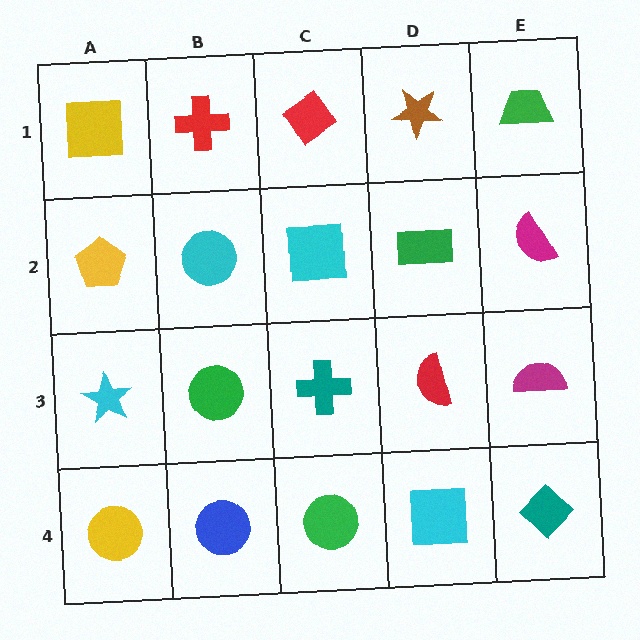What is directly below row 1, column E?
A magenta semicircle.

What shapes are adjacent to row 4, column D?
A red semicircle (row 3, column D), a green circle (row 4, column C), a teal diamond (row 4, column E).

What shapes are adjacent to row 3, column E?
A magenta semicircle (row 2, column E), a teal diamond (row 4, column E), a red semicircle (row 3, column D).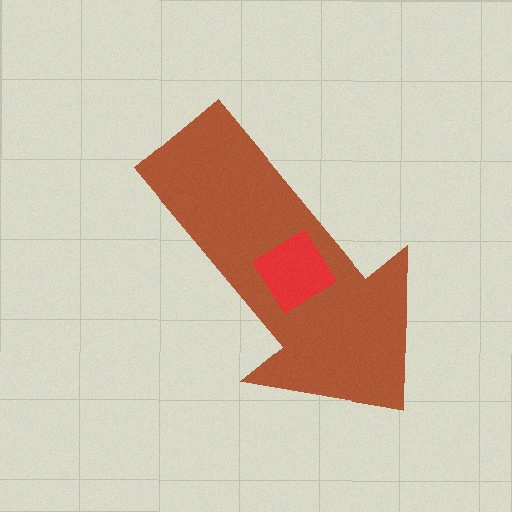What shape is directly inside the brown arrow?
The red diamond.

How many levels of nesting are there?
2.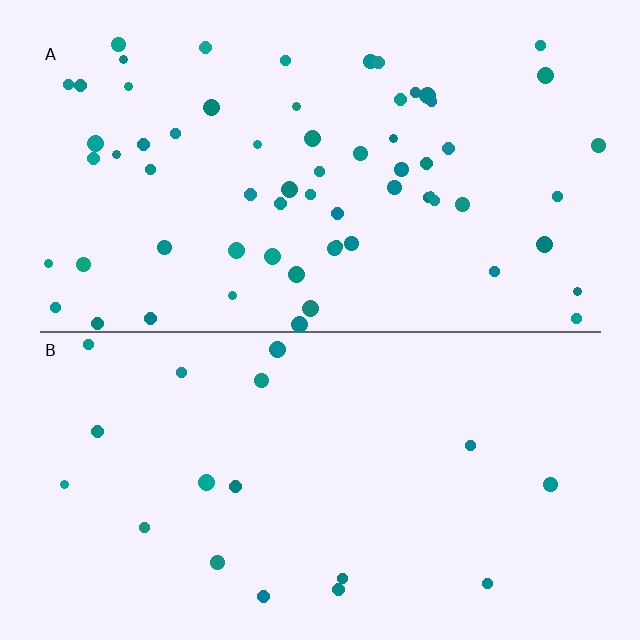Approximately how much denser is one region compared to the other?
Approximately 3.6× — region A over region B.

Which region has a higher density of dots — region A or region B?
A (the top).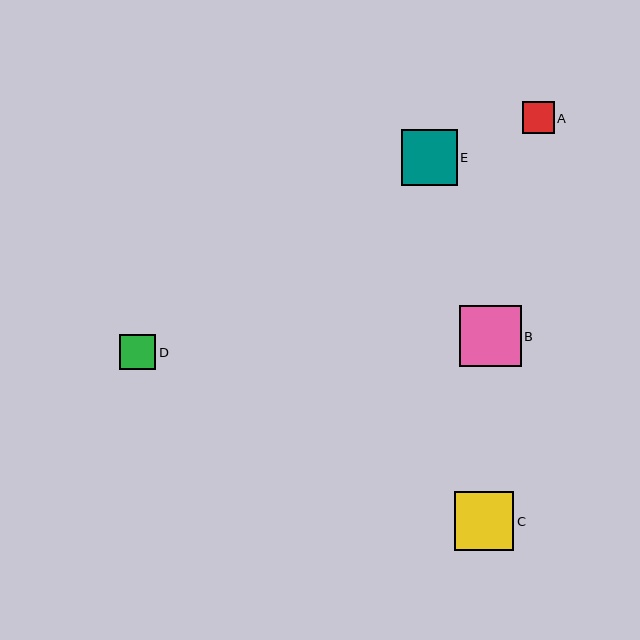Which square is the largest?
Square B is the largest with a size of approximately 61 pixels.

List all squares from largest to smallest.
From largest to smallest: B, C, E, D, A.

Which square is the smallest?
Square A is the smallest with a size of approximately 32 pixels.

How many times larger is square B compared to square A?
Square B is approximately 1.9 times the size of square A.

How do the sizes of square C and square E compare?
Square C and square E are approximately the same size.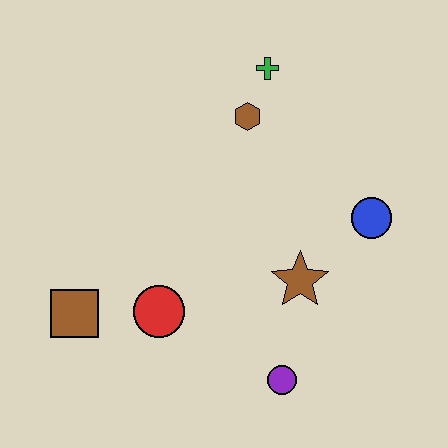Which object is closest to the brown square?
The red circle is closest to the brown square.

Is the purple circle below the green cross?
Yes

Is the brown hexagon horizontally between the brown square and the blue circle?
Yes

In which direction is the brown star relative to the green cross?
The brown star is below the green cross.